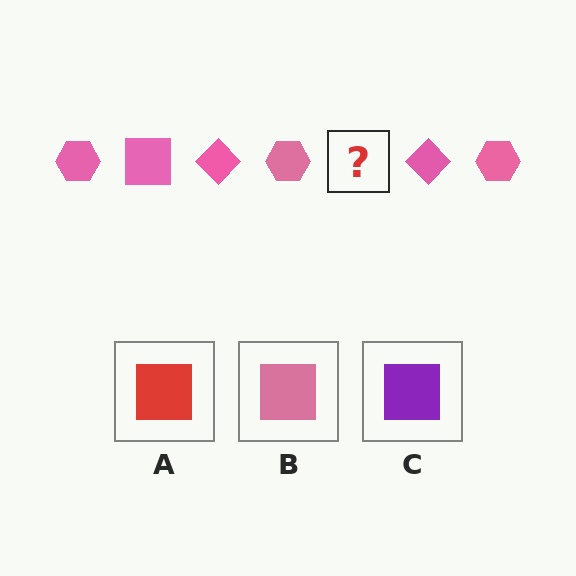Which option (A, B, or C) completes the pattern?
B.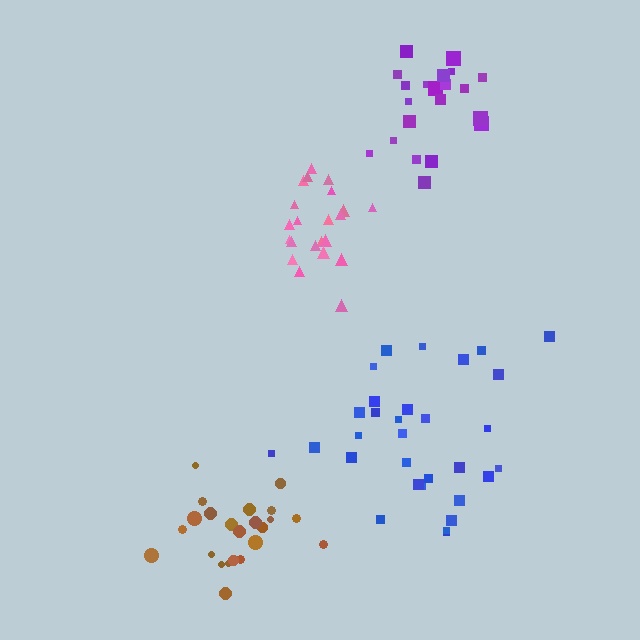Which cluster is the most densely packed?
Purple.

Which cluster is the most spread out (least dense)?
Blue.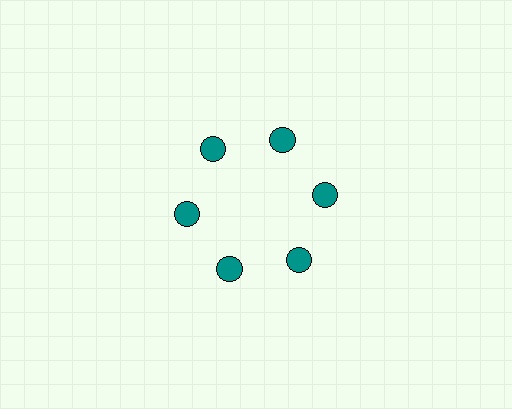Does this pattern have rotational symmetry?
Yes, this pattern has 6-fold rotational symmetry. It looks the same after rotating 60 degrees around the center.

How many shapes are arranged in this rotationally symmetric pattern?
There are 6 shapes, arranged in 6 groups of 1.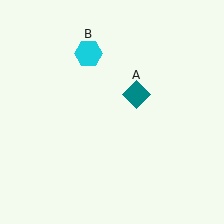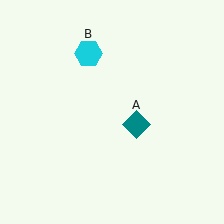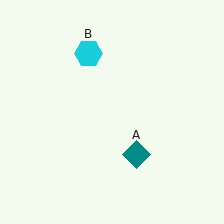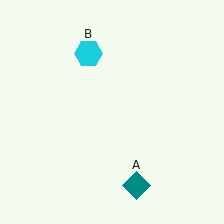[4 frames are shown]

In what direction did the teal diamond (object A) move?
The teal diamond (object A) moved down.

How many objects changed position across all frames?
1 object changed position: teal diamond (object A).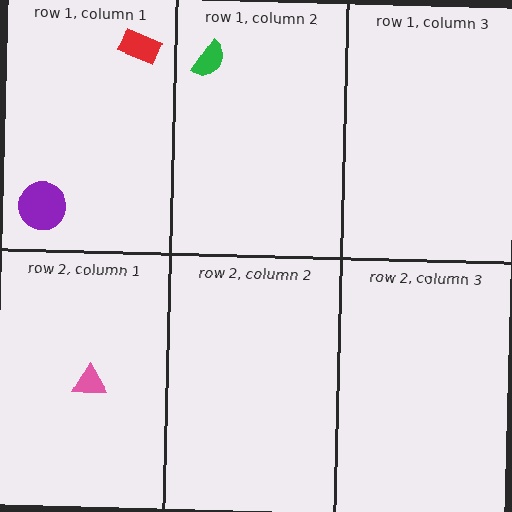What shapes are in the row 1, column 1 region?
The red rectangle, the purple circle.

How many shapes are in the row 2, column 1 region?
1.